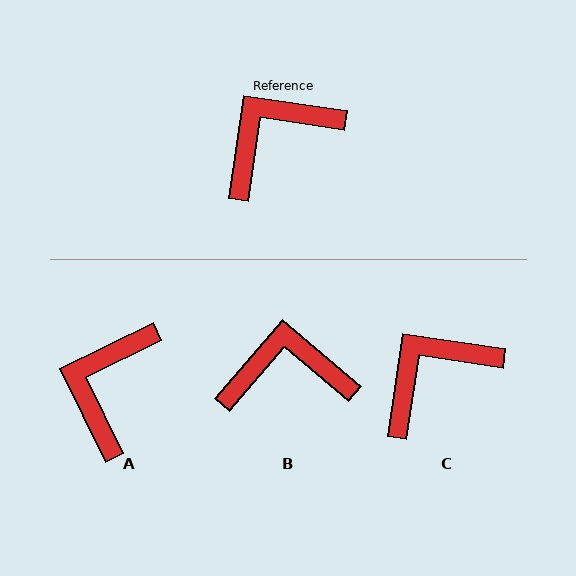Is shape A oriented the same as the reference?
No, it is off by about 35 degrees.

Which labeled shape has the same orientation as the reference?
C.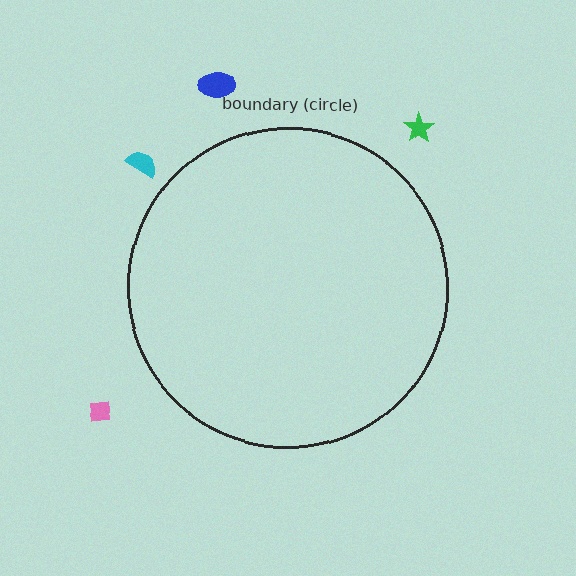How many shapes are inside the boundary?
0 inside, 4 outside.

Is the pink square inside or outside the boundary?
Outside.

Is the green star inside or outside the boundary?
Outside.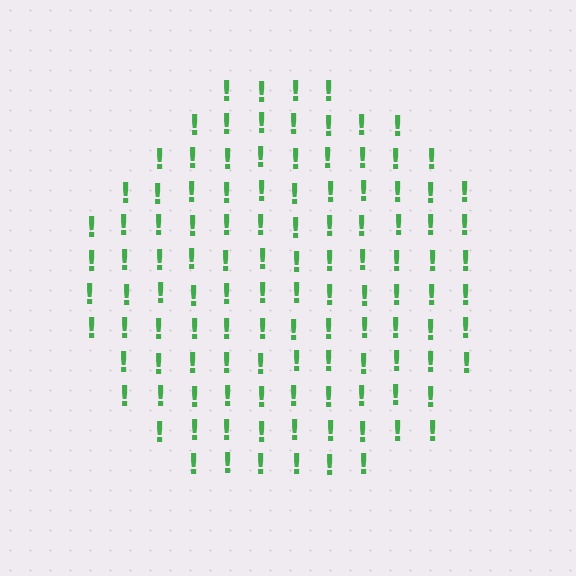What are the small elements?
The small elements are exclamation marks.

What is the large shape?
The large shape is a circle.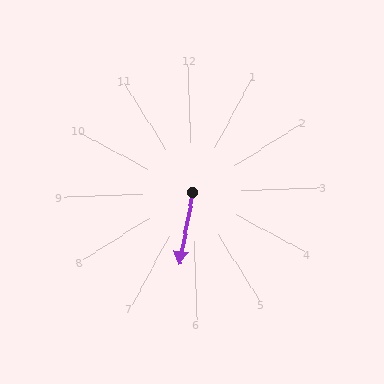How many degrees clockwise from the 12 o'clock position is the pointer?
Approximately 193 degrees.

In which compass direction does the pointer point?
South.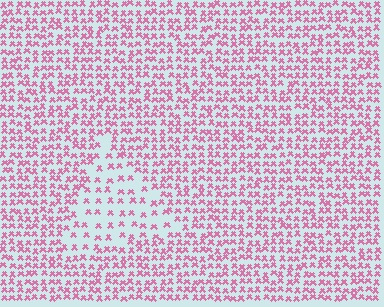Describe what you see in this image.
The image contains small pink elements arranged at two different densities. A triangle-shaped region is visible where the elements are less densely packed than the surrounding area.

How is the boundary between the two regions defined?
The boundary is defined by a change in element density (approximately 2.1x ratio). All elements are the same color, size, and shape.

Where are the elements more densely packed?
The elements are more densely packed outside the triangle boundary.